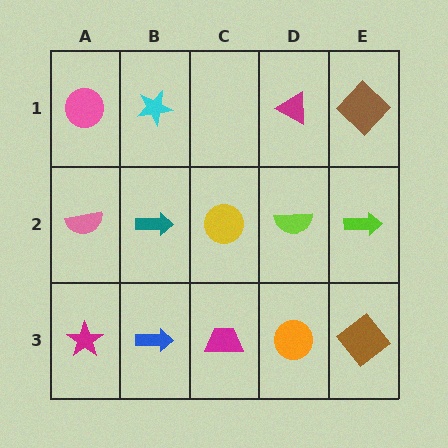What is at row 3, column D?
An orange circle.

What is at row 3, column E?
A brown diamond.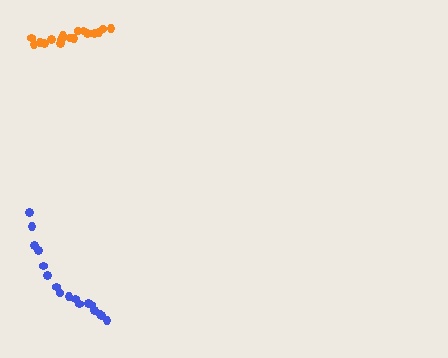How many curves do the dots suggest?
There are 2 distinct paths.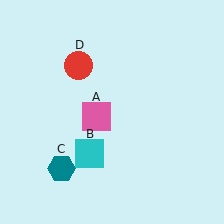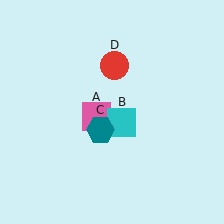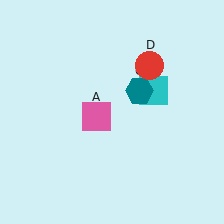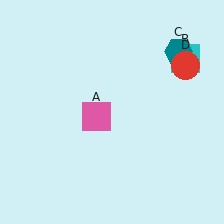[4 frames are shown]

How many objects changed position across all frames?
3 objects changed position: cyan square (object B), teal hexagon (object C), red circle (object D).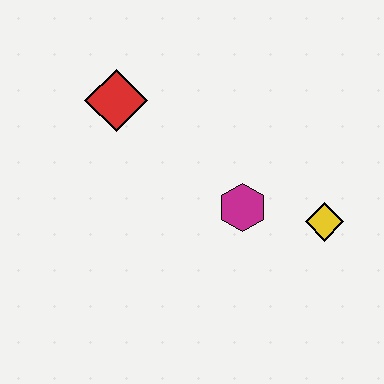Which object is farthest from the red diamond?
The yellow diamond is farthest from the red diamond.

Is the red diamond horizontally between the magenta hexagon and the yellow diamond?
No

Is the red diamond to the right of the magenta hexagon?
No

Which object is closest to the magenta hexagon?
The yellow diamond is closest to the magenta hexagon.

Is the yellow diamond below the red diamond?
Yes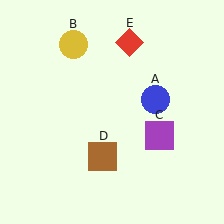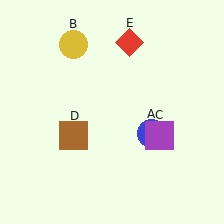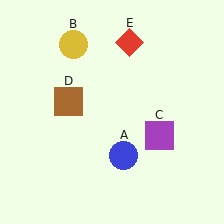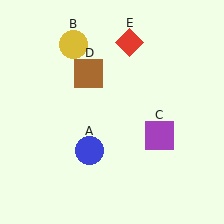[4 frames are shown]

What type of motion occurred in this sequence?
The blue circle (object A), brown square (object D) rotated clockwise around the center of the scene.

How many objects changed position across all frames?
2 objects changed position: blue circle (object A), brown square (object D).